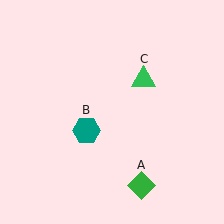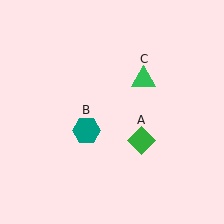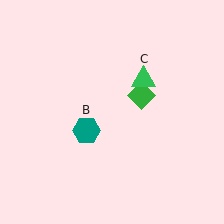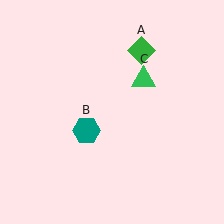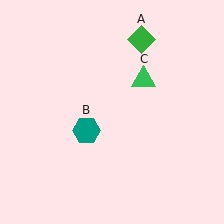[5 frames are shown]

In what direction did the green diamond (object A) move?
The green diamond (object A) moved up.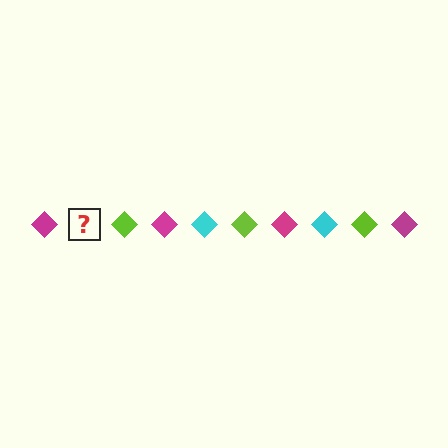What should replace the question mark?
The question mark should be replaced with a cyan diamond.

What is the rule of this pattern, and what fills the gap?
The rule is that the pattern cycles through magenta, cyan, lime diamonds. The gap should be filled with a cyan diamond.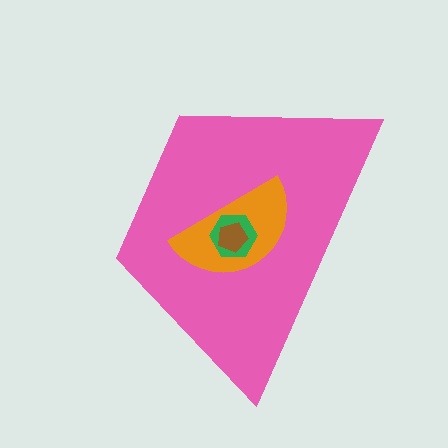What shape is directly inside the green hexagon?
The brown pentagon.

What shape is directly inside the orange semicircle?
The green hexagon.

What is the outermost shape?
The pink trapezoid.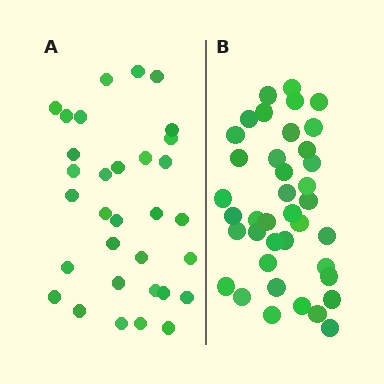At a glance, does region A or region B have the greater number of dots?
Region B (the right region) has more dots.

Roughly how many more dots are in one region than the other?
Region B has roughly 8 or so more dots than region A.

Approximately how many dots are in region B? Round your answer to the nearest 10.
About 40 dots. (The exact count is 39, which rounds to 40.)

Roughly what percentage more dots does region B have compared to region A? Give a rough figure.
About 20% more.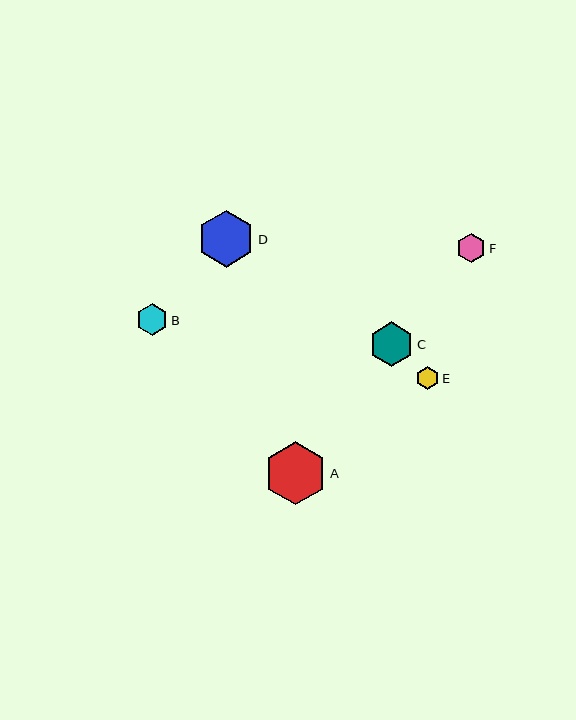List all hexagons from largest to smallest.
From largest to smallest: A, D, C, B, F, E.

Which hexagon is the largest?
Hexagon A is the largest with a size of approximately 63 pixels.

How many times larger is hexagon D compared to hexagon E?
Hexagon D is approximately 2.5 times the size of hexagon E.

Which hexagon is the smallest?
Hexagon E is the smallest with a size of approximately 23 pixels.